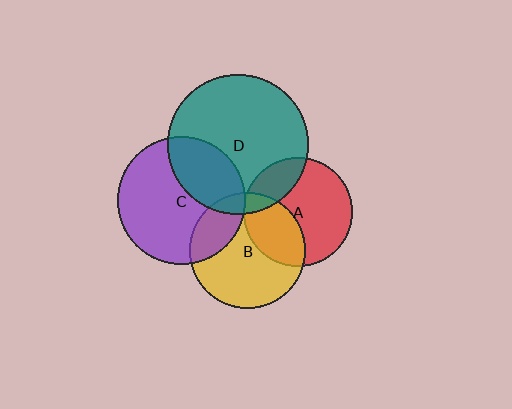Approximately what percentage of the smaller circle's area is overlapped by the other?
Approximately 10%.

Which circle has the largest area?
Circle D (teal).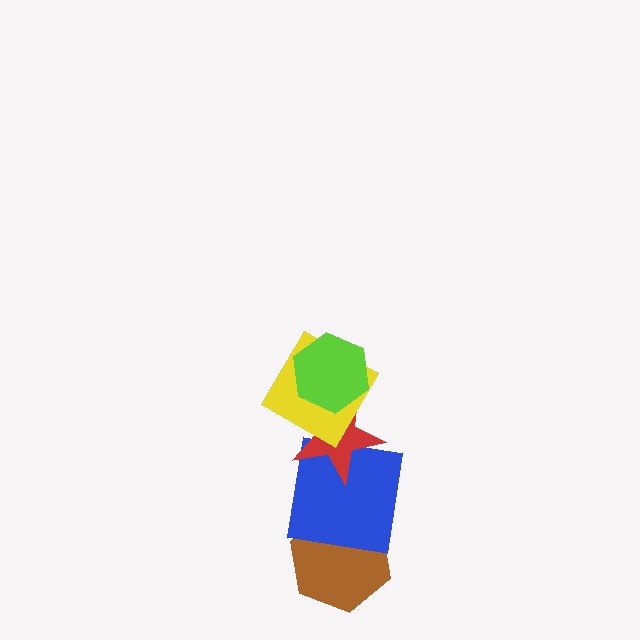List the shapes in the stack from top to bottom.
From top to bottom: the lime hexagon, the yellow square, the red star, the blue square, the brown hexagon.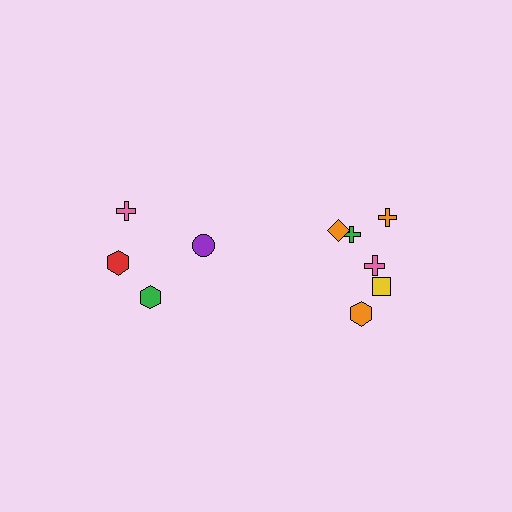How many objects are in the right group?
There are 6 objects.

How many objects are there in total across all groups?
There are 10 objects.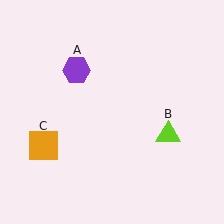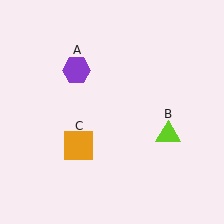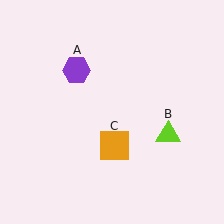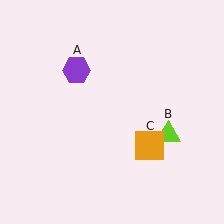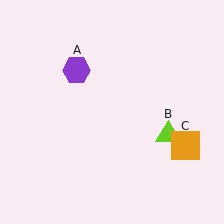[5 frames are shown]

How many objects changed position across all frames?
1 object changed position: orange square (object C).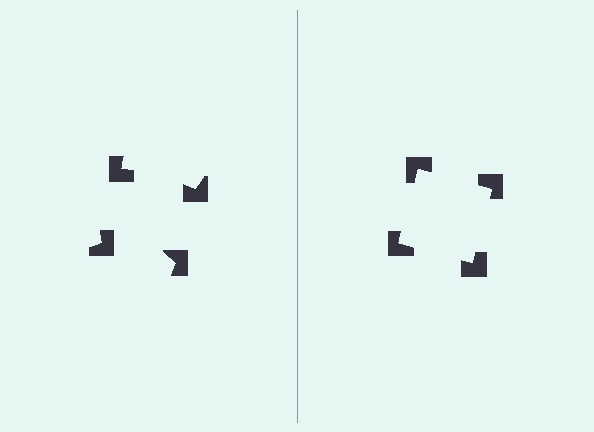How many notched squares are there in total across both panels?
8 — 4 on each side.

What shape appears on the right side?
An illusory square.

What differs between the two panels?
The notched squares are positioned identically on both sides; only the wedge orientations differ. On the right they align to a square; on the left they are misaligned.